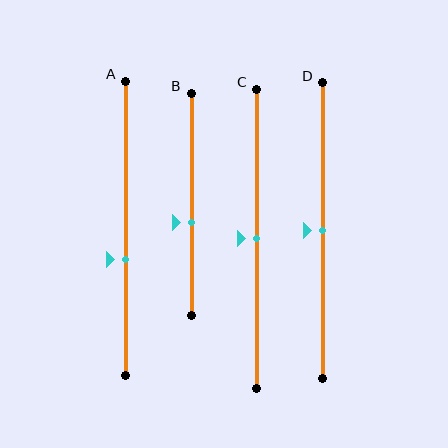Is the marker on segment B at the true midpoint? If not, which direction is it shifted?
No, the marker on segment B is shifted downward by about 8% of the segment length.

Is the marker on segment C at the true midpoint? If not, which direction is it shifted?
Yes, the marker on segment C is at the true midpoint.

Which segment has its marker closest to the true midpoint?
Segment C has its marker closest to the true midpoint.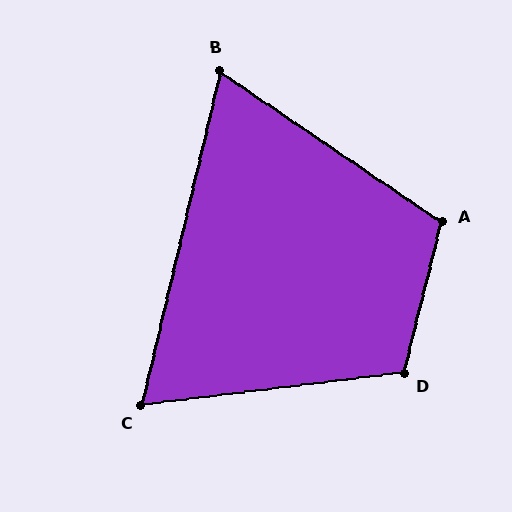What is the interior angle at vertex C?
Approximately 70 degrees (acute).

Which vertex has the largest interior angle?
D, at approximately 111 degrees.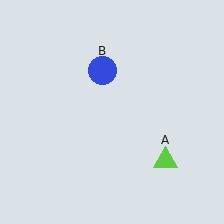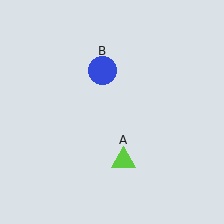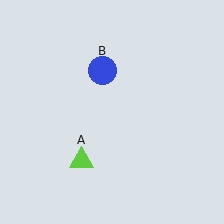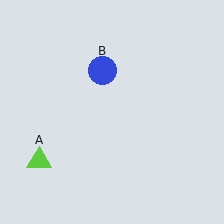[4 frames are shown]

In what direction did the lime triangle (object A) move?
The lime triangle (object A) moved left.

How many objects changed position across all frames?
1 object changed position: lime triangle (object A).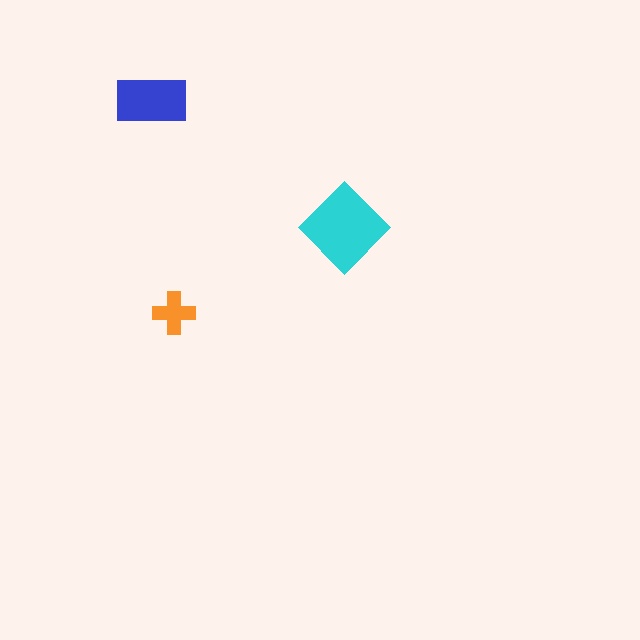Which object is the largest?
The cyan diamond.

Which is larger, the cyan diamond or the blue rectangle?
The cyan diamond.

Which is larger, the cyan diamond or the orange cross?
The cyan diamond.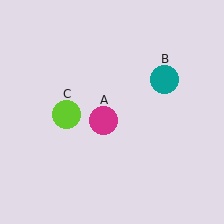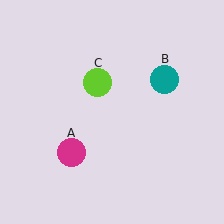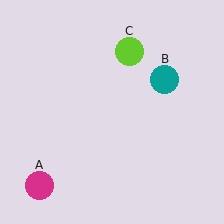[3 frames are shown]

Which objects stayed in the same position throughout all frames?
Teal circle (object B) remained stationary.